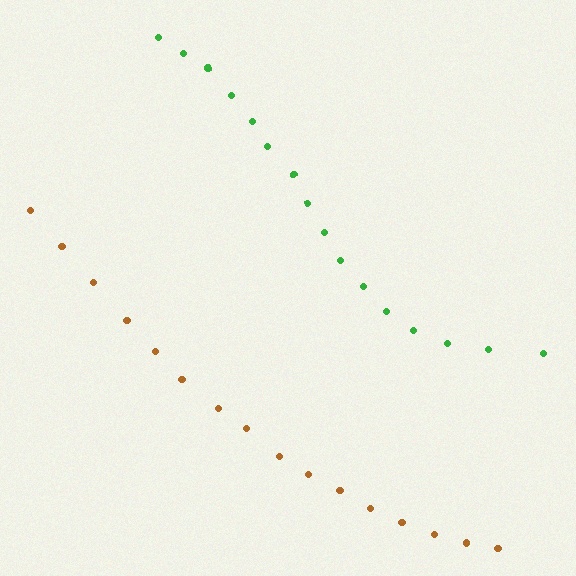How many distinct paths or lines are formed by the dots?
There are 2 distinct paths.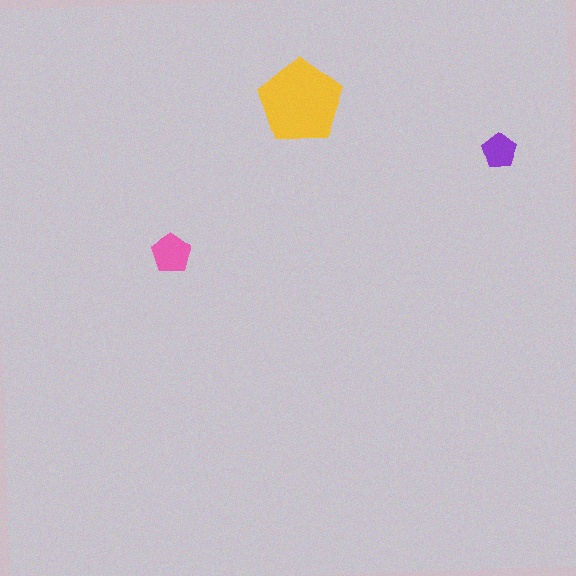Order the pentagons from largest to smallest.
the yellow one, the pink one, the purple one.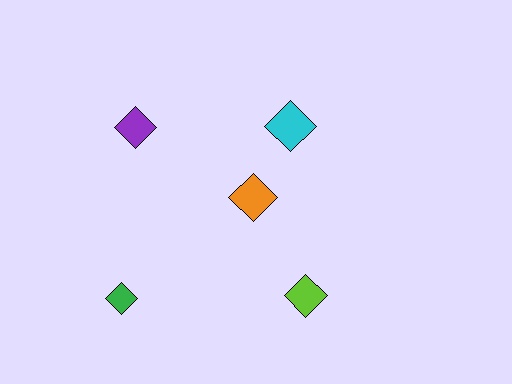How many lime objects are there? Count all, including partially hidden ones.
There is 1 lime object.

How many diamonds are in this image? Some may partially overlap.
There are 5 diamonds.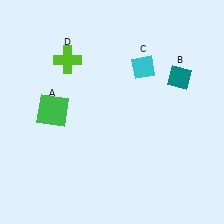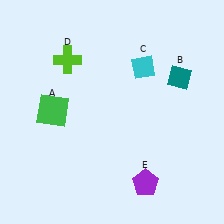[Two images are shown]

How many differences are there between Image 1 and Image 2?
There is 1 difference between the two images.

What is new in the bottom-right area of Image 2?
A purple pentagon (E) was added in the bottom-right area of Image 2.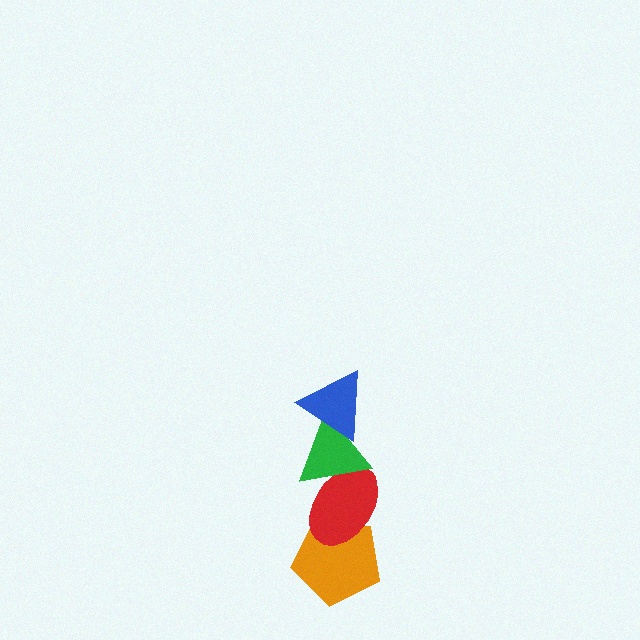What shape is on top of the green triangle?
The blue triangle is on top of the green triangle.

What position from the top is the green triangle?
The green triangle is 2nd from the top.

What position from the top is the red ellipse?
The red ellipse is 3rd from the top.